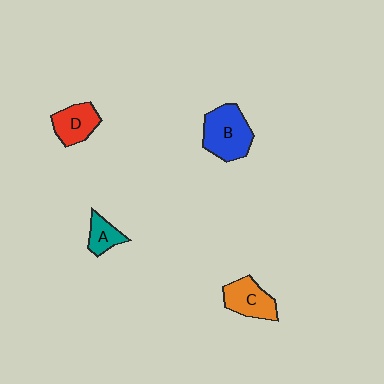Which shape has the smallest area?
Shape A (teal).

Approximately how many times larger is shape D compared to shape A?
Approximately 1.5 times.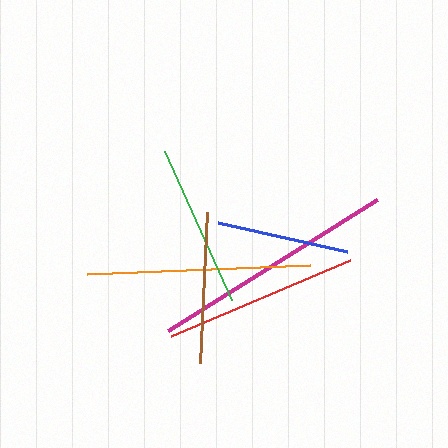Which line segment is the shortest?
The blue line is the shortest at approximately 132 pixels.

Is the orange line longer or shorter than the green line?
The orange line is longer than the green line.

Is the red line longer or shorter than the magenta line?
The magenta line is longer than the red line.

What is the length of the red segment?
The red segment is approximately 195 pixels long.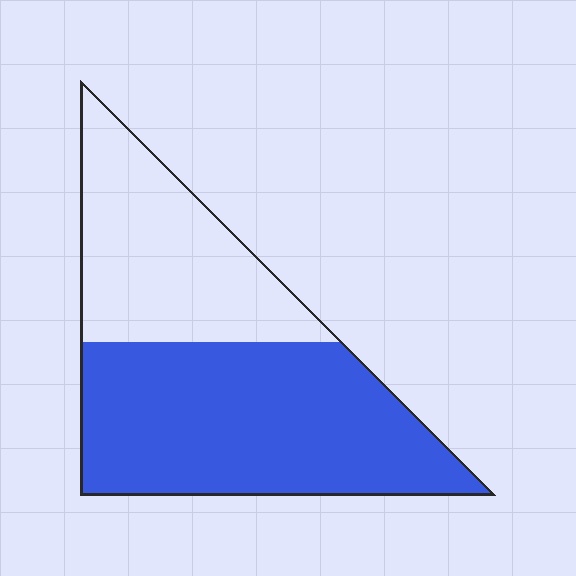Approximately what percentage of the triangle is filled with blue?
Approximately 60%.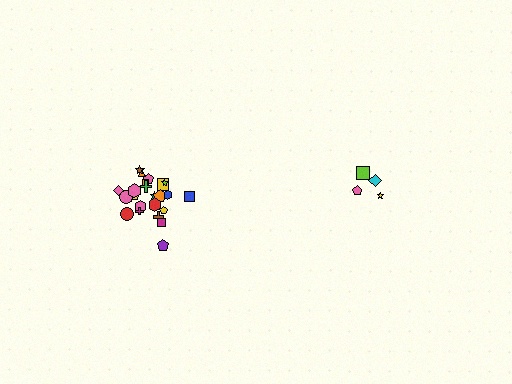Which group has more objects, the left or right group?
The left group.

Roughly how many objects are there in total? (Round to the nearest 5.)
Roughly 30 objects in total.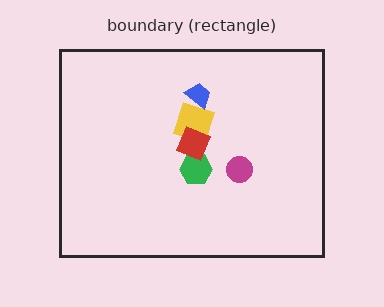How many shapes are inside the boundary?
5 inside, 0 outside.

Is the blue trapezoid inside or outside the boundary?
Inside.